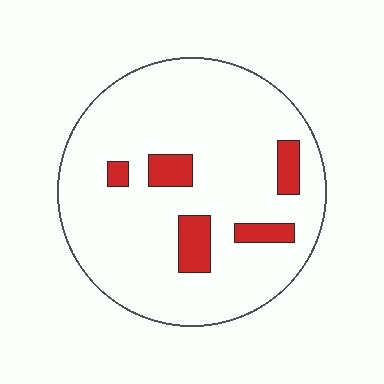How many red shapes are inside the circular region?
5.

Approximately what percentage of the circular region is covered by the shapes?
Approximately 10%.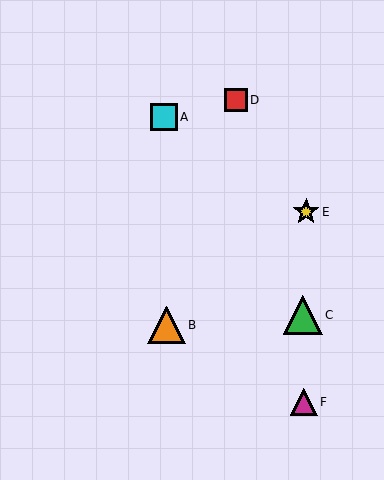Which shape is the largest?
The green triangle (labeled C) is the largest.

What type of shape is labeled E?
Shape E is a yellow star.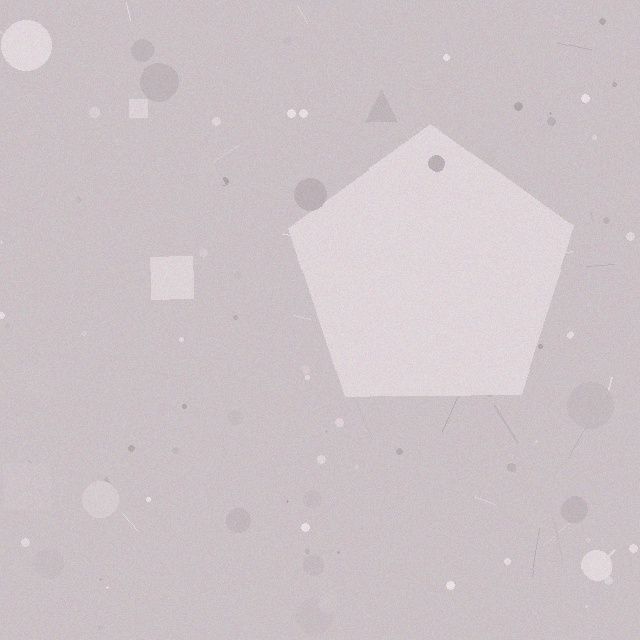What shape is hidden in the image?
A pentagon is hidden in the image.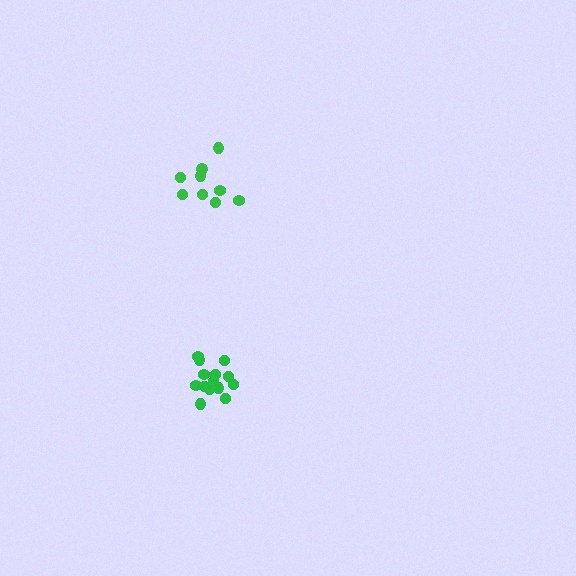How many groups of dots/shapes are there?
There are 2 groups.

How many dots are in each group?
Group 1: 14 dots, Group 2: 9 dots (23 total).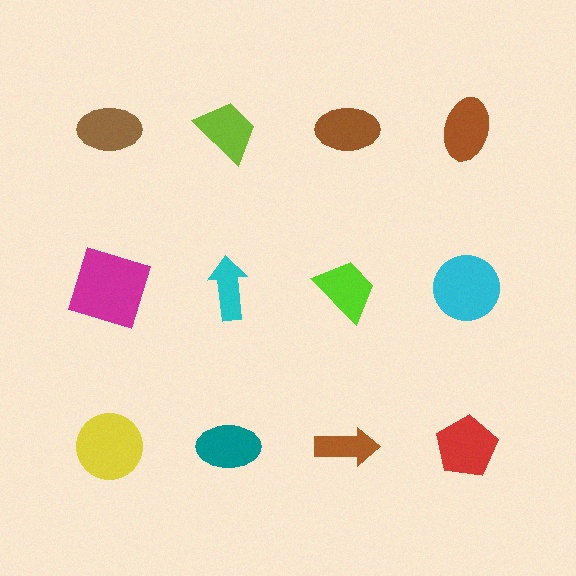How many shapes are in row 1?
4 shapes.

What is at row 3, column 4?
A red pentagon.